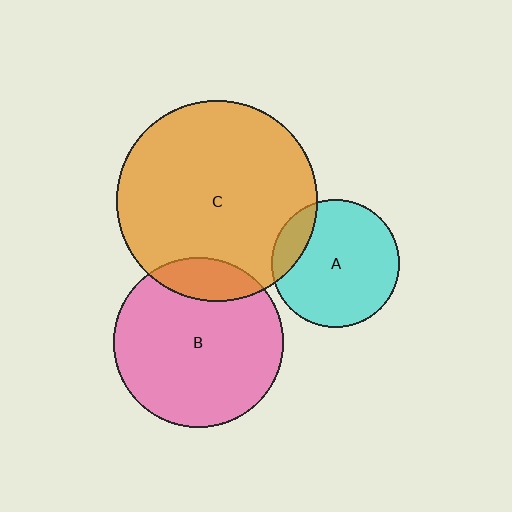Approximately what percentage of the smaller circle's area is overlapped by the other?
Approximately 15%.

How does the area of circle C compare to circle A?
Approximately 2.5 times.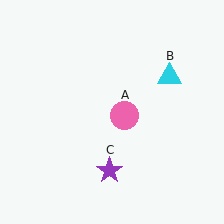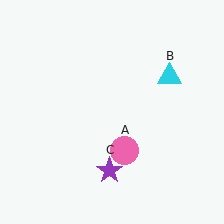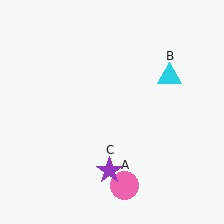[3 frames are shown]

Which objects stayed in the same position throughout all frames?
Cyan triangle (object B) and purple star (object C) remained stationary.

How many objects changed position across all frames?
1 object changed position: pink circle (object A).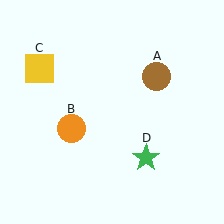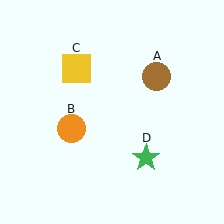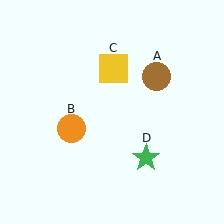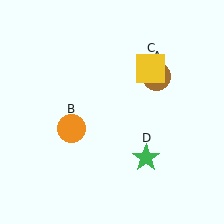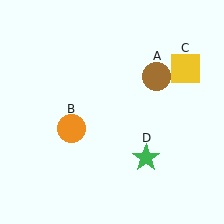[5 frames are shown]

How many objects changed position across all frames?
1 object changed position: yellow square (object C).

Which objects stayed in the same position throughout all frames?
Brown circle (object A) and orange circle (object B) and green star (object D) remained stationary.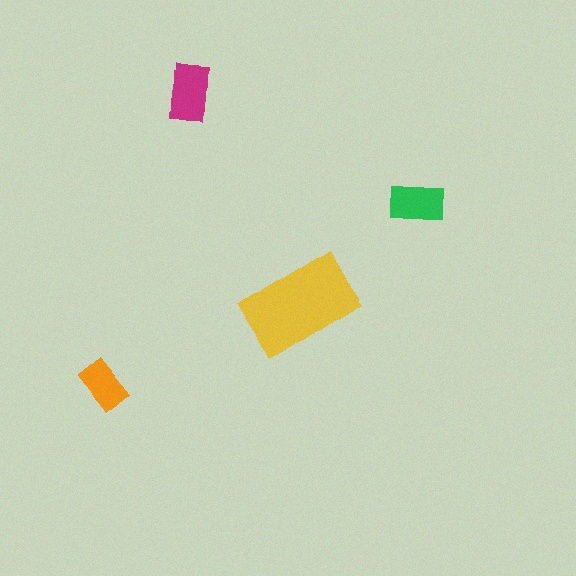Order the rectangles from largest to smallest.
the yellow one, the magenta one, the green one, the orange one.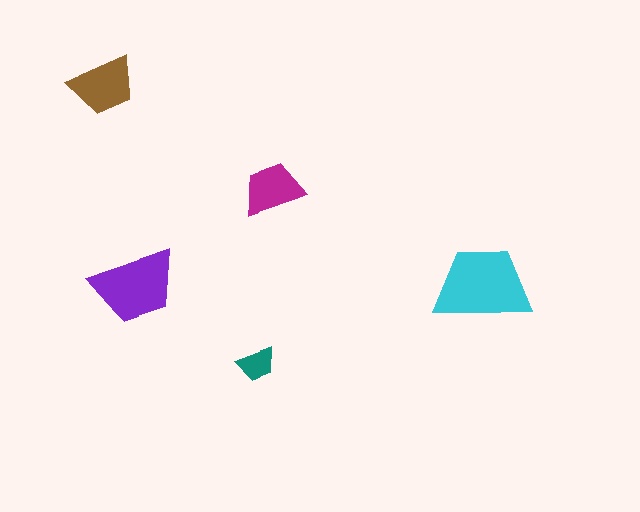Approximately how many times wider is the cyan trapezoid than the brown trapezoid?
About 1.5 times wider.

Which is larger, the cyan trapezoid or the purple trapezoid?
The cyan one.